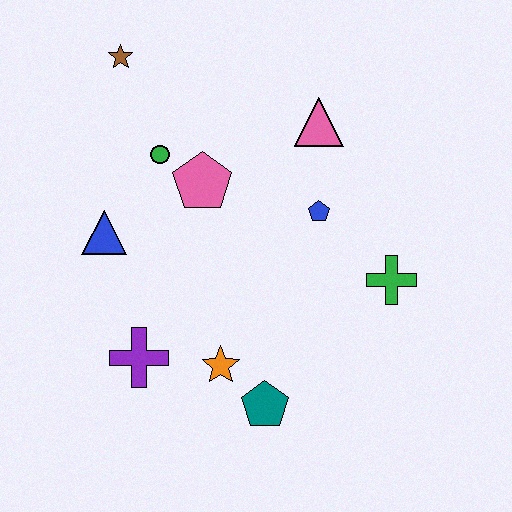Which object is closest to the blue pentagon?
The pink triangle is closest to the blue pentagon.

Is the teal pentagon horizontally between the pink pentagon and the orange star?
No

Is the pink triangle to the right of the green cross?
No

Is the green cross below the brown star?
Yes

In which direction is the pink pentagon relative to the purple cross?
The pink pentagon is above the purple cross.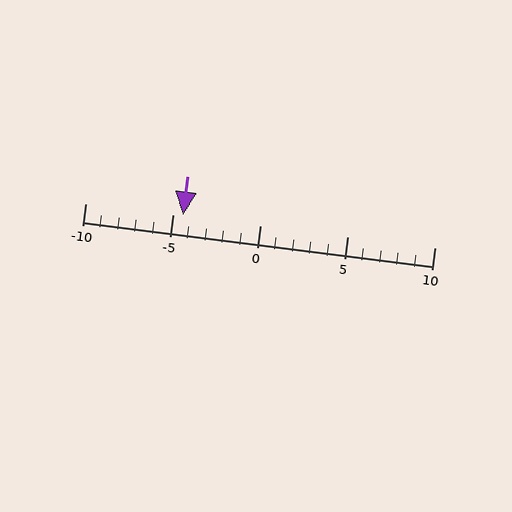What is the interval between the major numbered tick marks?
The major tick marks are spaced 5 units apart.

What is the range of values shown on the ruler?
The ruler shows values from -10 to 10.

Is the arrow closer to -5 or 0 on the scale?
The arrow is closer to -5.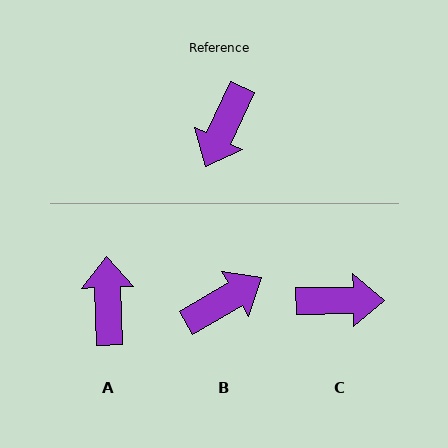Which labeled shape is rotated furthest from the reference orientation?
A, about 152 degrees away.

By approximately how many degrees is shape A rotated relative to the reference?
Approximately 152 degrees clockwise.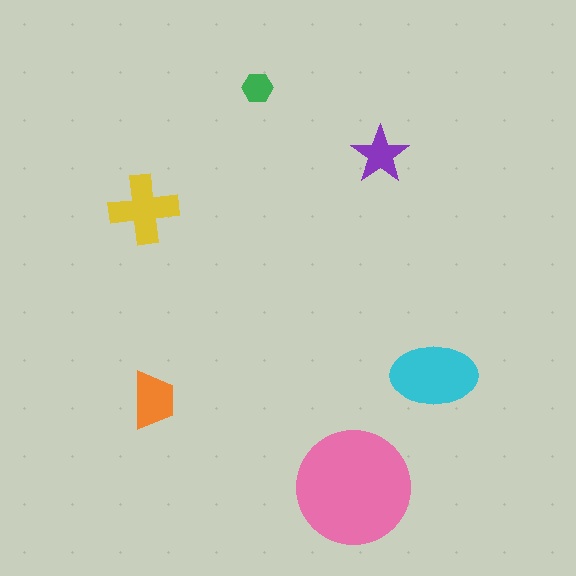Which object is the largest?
The pink circle.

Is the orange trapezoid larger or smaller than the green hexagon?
Larger.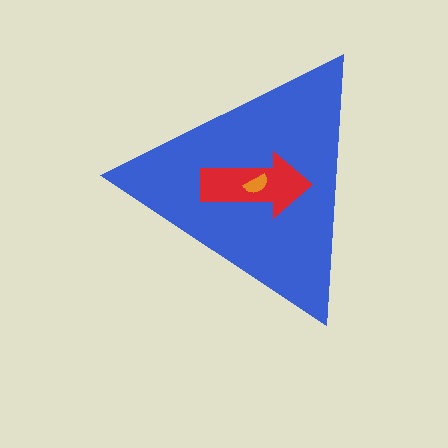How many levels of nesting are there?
3.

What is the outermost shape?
The blue triangle.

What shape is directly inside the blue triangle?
The red arrow.